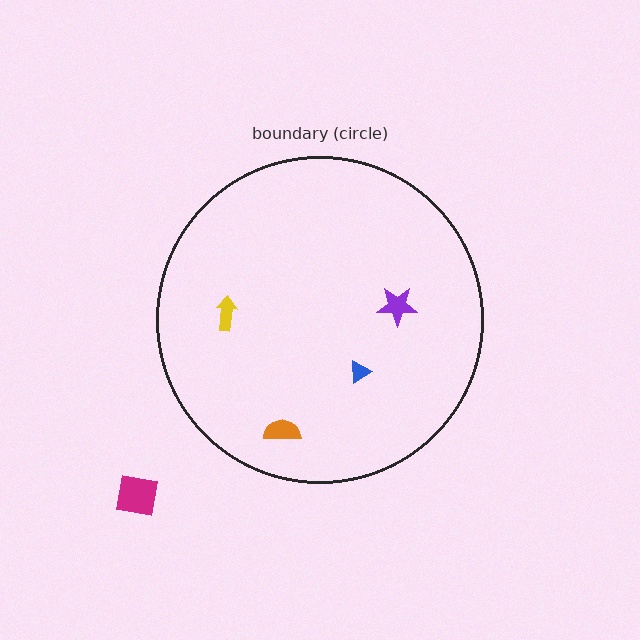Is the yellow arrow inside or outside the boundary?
Inside.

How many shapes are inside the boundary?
4 inside, 1 outside.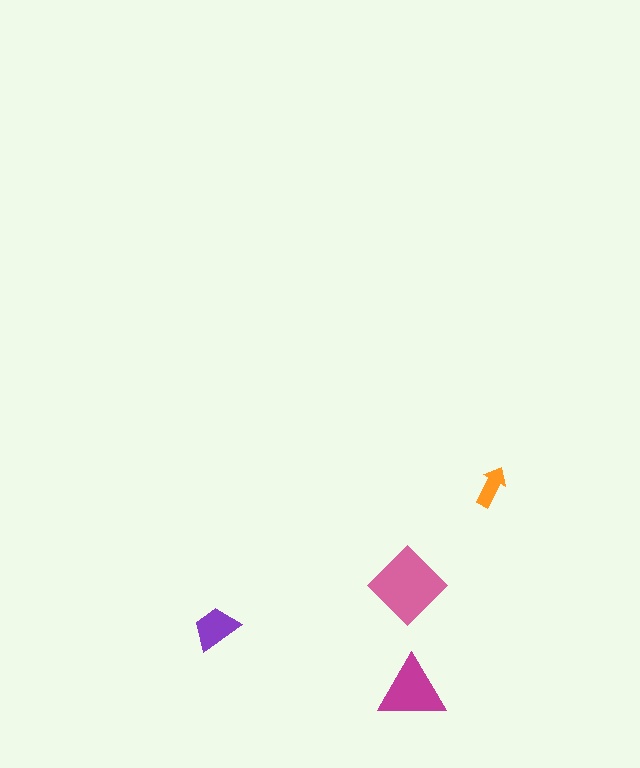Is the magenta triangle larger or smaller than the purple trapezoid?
Larger.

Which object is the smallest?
The orange arrow.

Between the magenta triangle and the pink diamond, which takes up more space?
The pink diamond.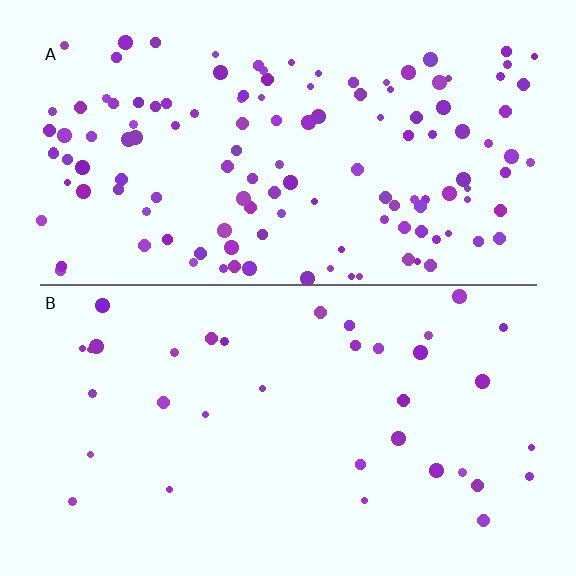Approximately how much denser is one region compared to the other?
Approximately 3.7× — region A over region B.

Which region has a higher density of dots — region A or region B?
A (the top).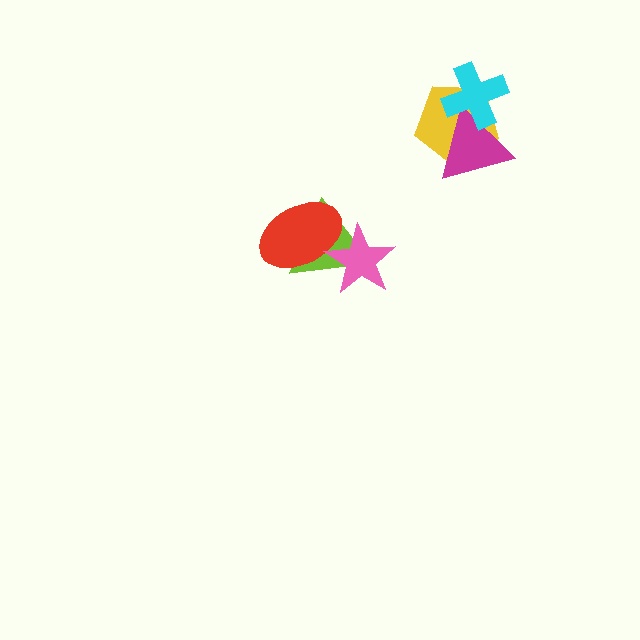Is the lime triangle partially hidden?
Yes, it is partially covered by another shape.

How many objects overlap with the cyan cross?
2 objects overlap with the cyan cross.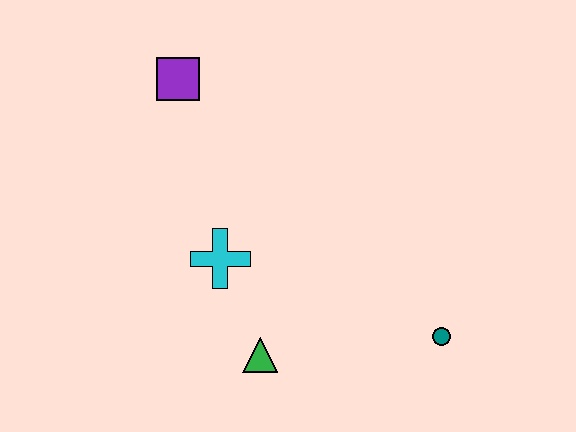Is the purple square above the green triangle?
Yes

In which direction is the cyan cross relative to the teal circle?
The cyan cross is to the left of the teal circle.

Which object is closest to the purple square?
The cyan cross is closest to the purple square.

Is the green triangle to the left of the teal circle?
Yes